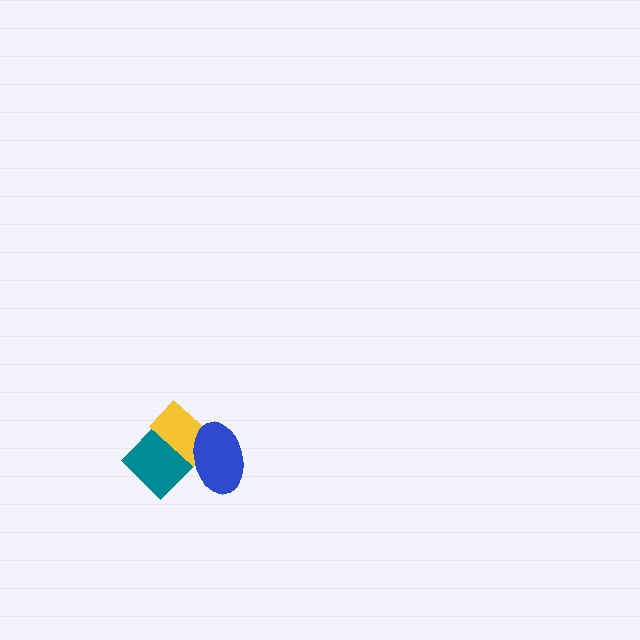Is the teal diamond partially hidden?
Yes, it is partially covered by another shape.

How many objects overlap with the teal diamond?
2 objects overlap with the teal diamond.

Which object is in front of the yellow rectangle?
The blue ellipse is in front of the yellow rectangle.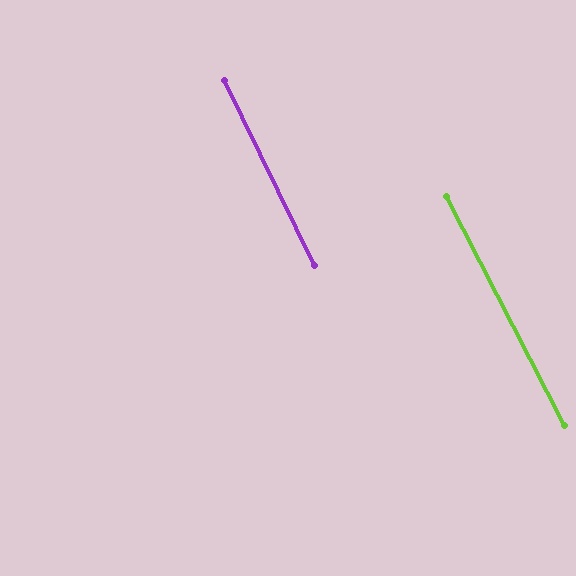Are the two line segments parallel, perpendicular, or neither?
Parallel — their directions differ by only 1.5°.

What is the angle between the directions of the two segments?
Approximately 1 degree.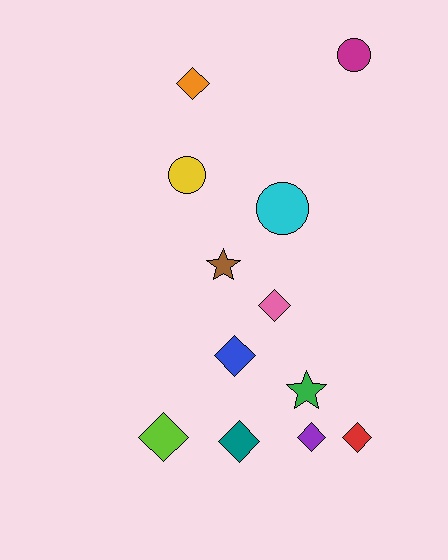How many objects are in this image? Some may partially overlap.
There are 12 objects.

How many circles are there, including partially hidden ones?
There are 3 circles.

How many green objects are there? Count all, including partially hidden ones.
There is 1 green object.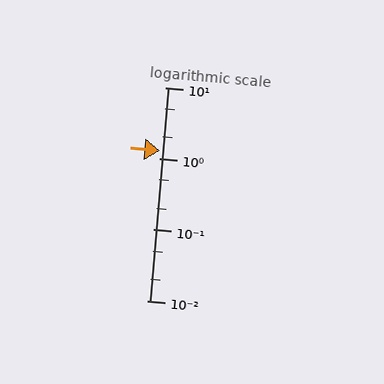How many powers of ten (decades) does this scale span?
The scale spans 3 decades, from 0.01 to 10.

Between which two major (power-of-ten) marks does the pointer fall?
The pointer is between 1 and 10.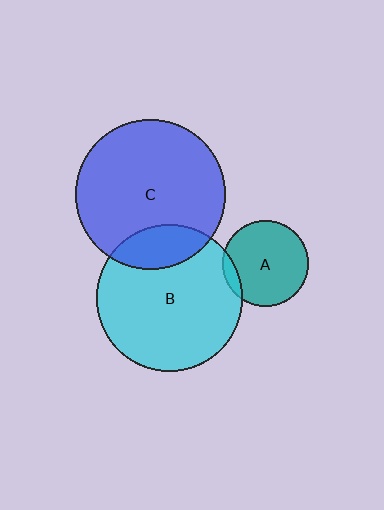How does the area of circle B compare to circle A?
Approximately 2.9 times.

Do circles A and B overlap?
Yes.